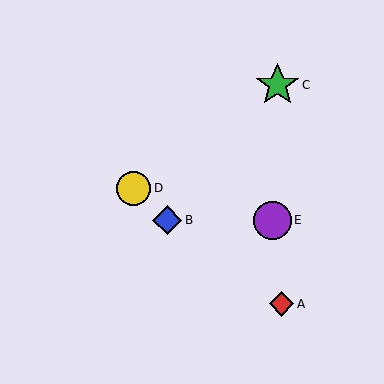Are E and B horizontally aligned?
Yes, both are at y≈220.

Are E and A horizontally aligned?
No, E is at y≈220 and A is at y≈304.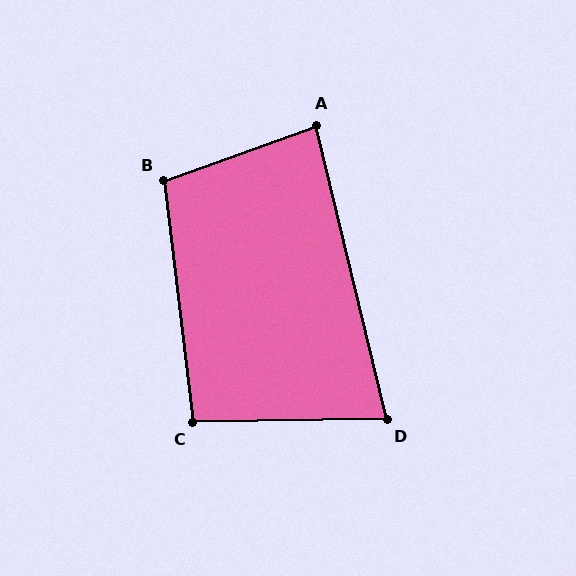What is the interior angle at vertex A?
Approximately 84 degrees (acute).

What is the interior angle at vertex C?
Approximately 96 degrees (obtuse).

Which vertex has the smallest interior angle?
D, at approximately 77 degrees.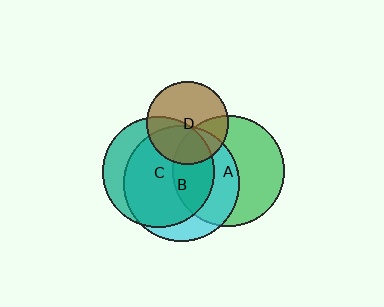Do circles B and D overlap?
Yes.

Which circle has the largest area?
Circle B (cyan).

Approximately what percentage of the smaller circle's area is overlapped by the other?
Approximately 40%.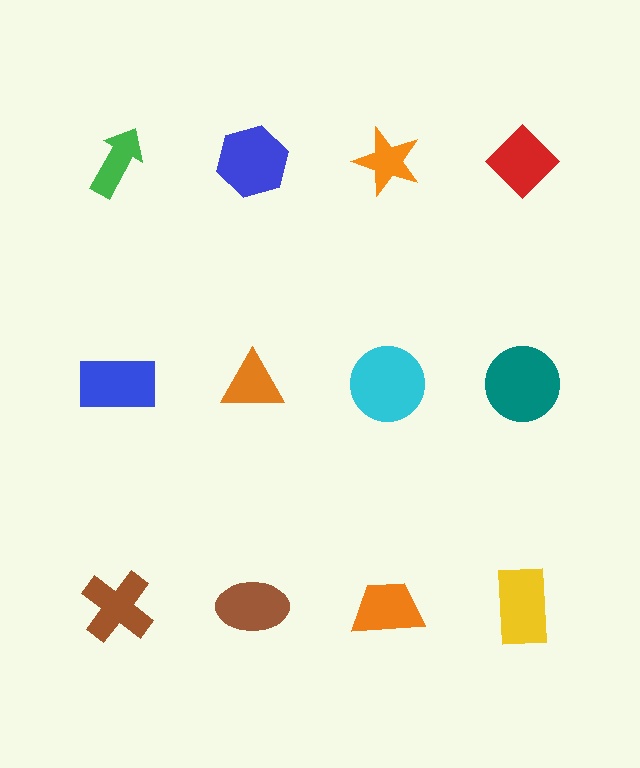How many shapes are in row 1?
4 shapes.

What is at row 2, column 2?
An orange triangle.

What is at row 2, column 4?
A teal circle.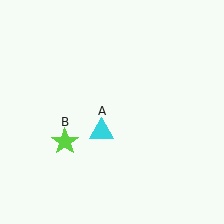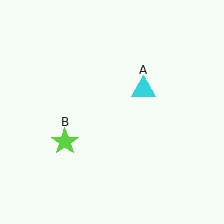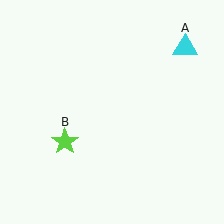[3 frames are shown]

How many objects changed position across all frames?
1 object changed position: cyan triangle (object A).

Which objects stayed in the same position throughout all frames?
Lime star (object B) remained stationary.